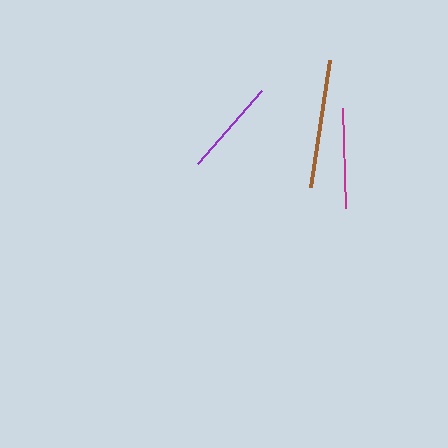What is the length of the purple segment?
The purple segment is approximately 96 pixels long.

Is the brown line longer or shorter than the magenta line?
The brown line is longer than the magenta line.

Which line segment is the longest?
The brown line is the longest at approximately 129 pixels.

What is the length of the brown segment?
The brown segment is approximately 129 pixels long.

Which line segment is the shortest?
The purple line is the shortest at approximately 96 pixels.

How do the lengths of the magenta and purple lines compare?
The magenta and purple lines are approximately the same length.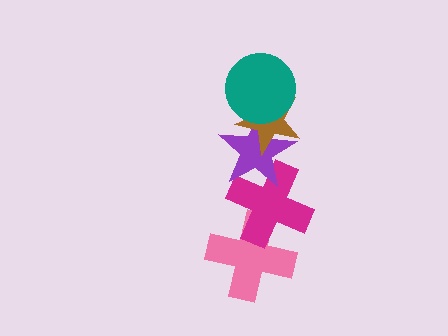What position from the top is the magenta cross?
The magenta cross is 4th from the top.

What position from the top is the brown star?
The brown star is 2nd from the top.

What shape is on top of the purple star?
The brown star is on top of the purple star.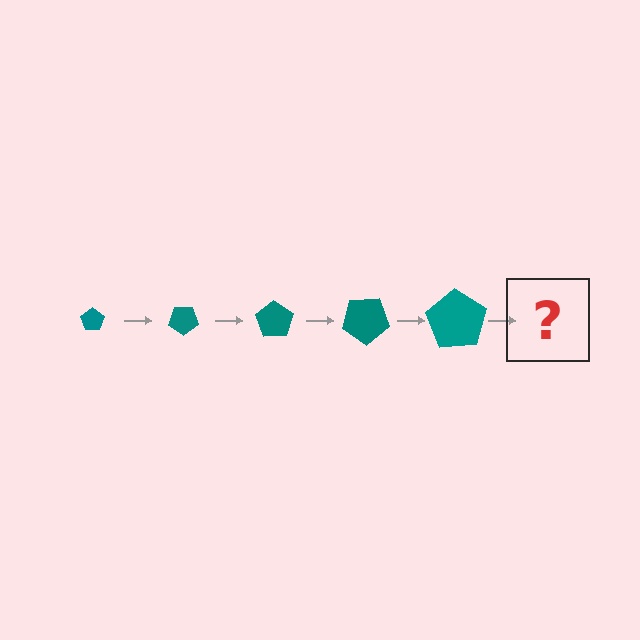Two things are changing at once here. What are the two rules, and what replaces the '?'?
The two rules are that the pentagon grows larger each step and it rotates 35 degrees each step. The '?' should be a pentagon, larger than the previous one and rotated 175 degrees from the start.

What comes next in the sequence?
The next element should be a pentagon, larger than the previous one and rotated 175 degrees from the start.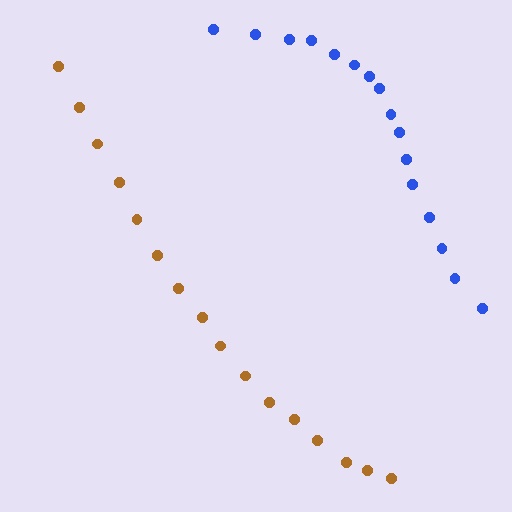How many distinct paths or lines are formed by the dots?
There are 2 distinct paths.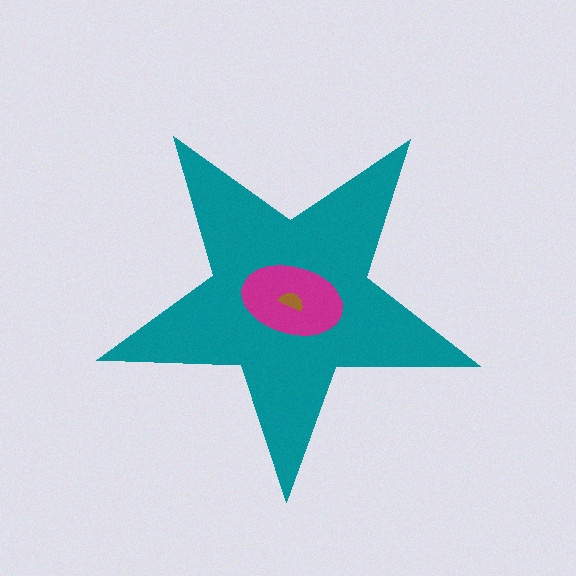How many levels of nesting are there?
3.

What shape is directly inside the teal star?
The magenta ellipse.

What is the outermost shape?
The teal star.